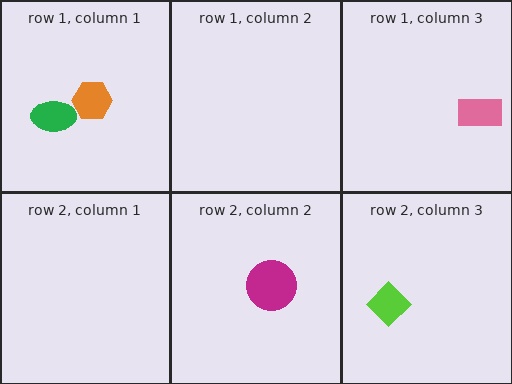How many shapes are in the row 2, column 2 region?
1.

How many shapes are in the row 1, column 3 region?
1.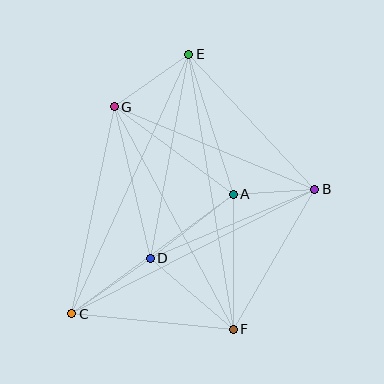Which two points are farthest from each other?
Points C and E are farthest from each other.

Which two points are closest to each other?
Points A and B are closest to each other.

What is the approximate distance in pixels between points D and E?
The distance between D and E is approximately 207 pixels.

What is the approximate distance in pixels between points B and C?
The distance between B and C is approximately 273 pixels.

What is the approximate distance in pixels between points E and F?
The distance between E and F is approximately 279 pixels.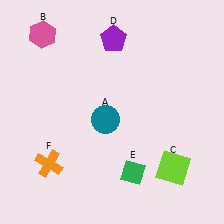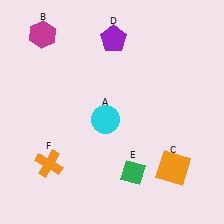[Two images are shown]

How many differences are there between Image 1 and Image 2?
There are 3 differences between the two images.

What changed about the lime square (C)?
In Image 1, C is lime. In Image 2, it changed to orange.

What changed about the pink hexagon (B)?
In Image 1, B is pink. In Image 2, it changed to magenta.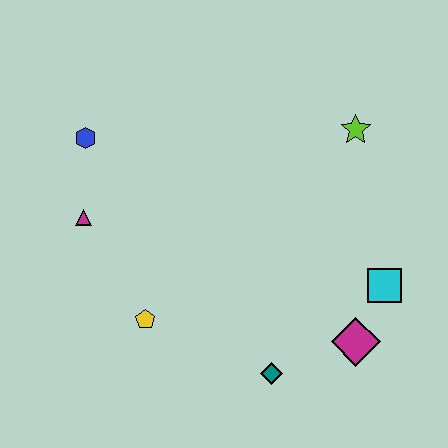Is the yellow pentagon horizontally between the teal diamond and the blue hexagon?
Yes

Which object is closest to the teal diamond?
The magenta diamond is closest to the teal diamond.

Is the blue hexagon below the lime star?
Yes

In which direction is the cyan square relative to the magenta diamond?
The cyan square is above the magenta diamond.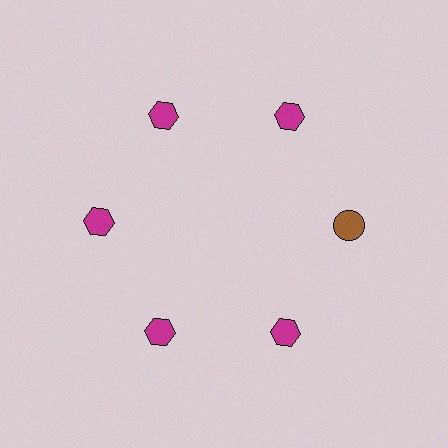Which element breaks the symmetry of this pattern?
The brown circle at roughly the 3 o'clock position breaks the symmetry. All other shapes are magenta hexagons.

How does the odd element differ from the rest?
It differs in both color (brown instead of magenta) and shape (circle instead of hexagon).